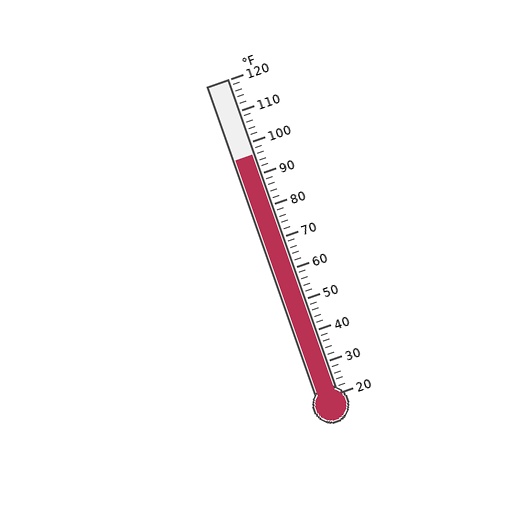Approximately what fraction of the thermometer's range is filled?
The thermometer is filled to approximately 75% of its range.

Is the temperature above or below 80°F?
The temperature is above 80°F.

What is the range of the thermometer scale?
The thermometer scale ranges from 20°F to 120°F.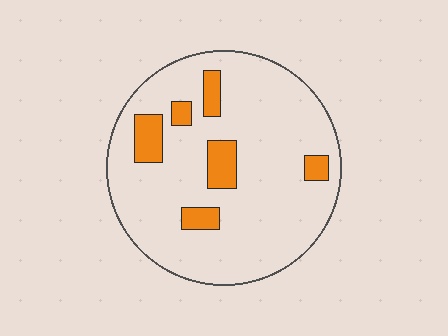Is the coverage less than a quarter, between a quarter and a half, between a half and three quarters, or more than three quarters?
Less than a quarter.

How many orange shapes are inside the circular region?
6.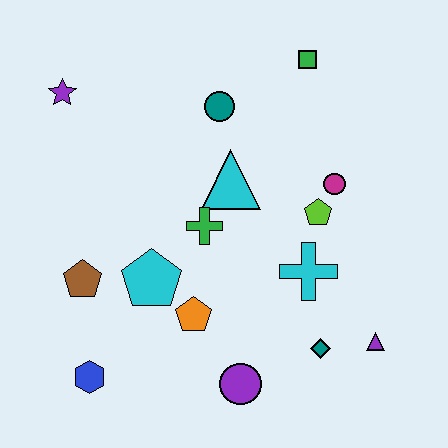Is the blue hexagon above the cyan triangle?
No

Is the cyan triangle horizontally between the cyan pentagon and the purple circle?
Yes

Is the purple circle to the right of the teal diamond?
No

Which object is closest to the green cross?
The cyan triangle is closest to the green cross.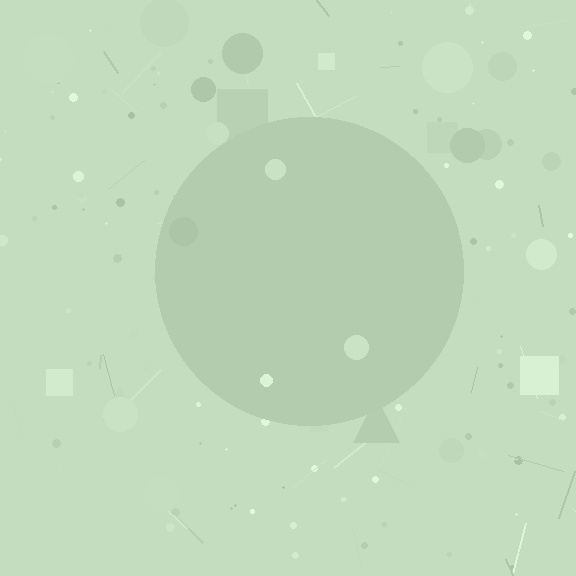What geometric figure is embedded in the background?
A circle is embedded in the background.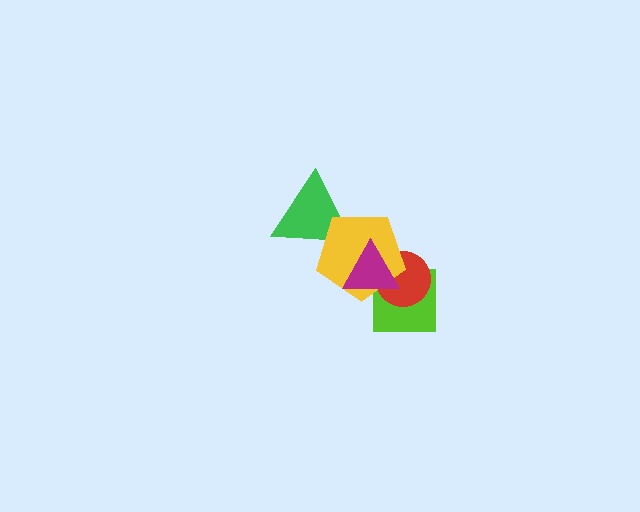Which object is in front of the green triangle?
The yellow pentagon is in front of the green triangle.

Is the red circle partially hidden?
Yes, it is partially covered by another shape.